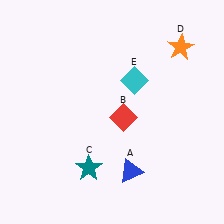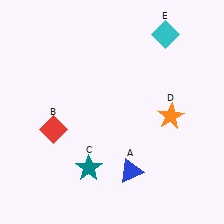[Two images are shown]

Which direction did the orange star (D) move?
The orange star (D) moved down.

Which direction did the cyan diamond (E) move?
The cyan diamond (E) moved up.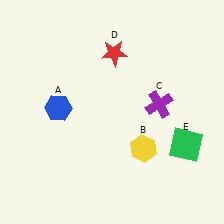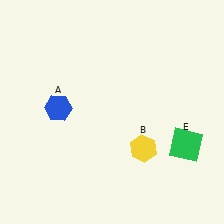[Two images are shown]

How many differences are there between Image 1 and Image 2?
There are 2 differences between the two images.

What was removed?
The red star (D), the purple cross (C) were removed in Image 2.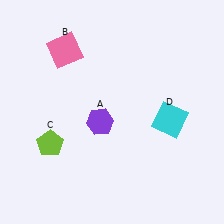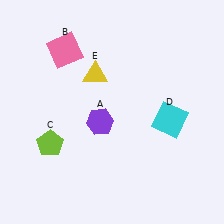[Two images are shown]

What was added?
A yellow triangle (E) was added in Image 2.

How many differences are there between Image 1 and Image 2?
There is 1 difference between the two images.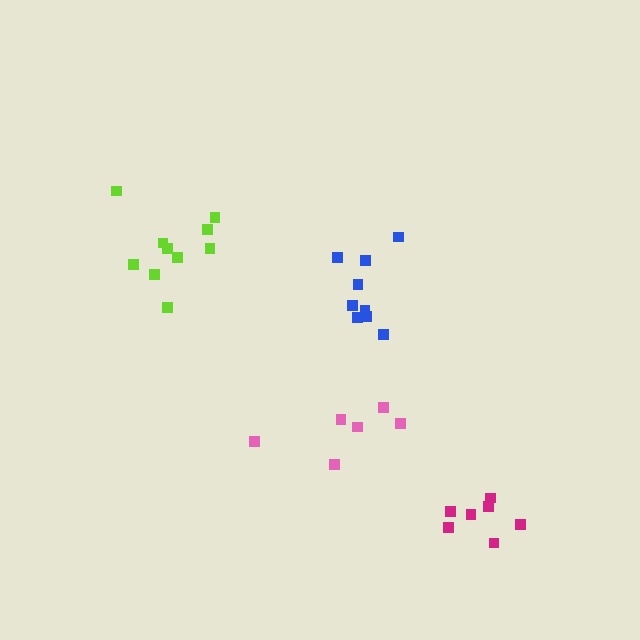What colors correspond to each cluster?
The clusters are colored: magenta, blue, pink, lime.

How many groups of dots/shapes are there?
There are 4 groups.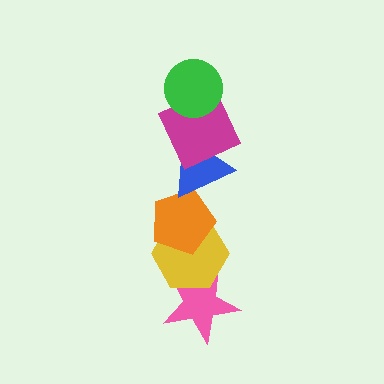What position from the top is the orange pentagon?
The orange pentagon is 4th from the top.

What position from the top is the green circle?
The green circle is 1st from the top.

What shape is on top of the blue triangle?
The magenta square is on top of the blue triangle.